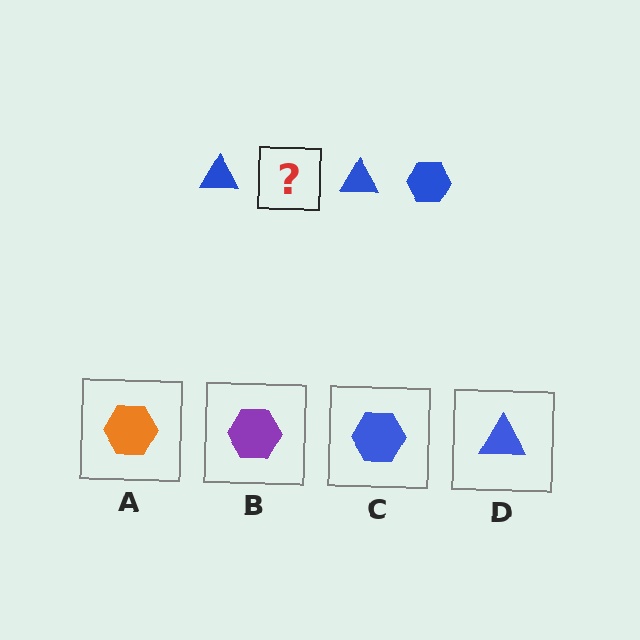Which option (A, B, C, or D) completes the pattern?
C.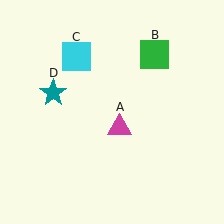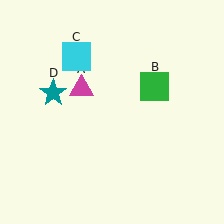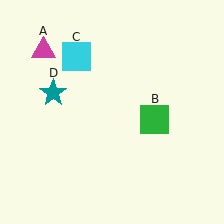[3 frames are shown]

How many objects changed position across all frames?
2 objects changed position: magenta triangle (object A), green square (object B).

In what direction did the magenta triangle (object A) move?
The magenta triangle (object A) moved up and to the left.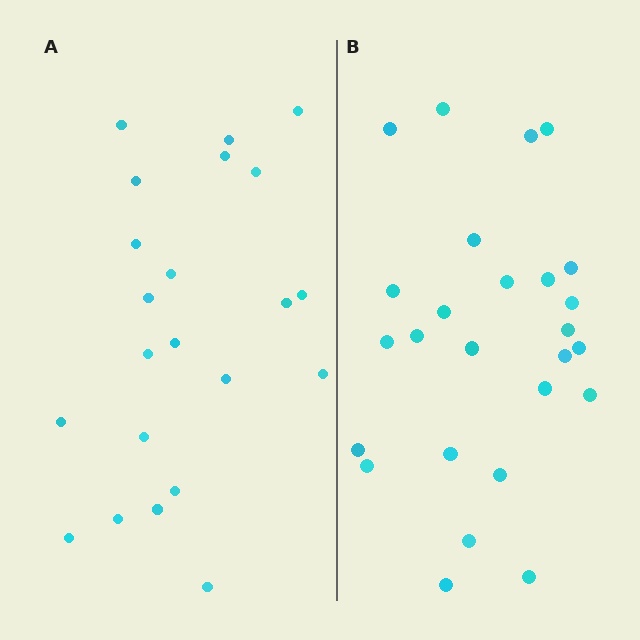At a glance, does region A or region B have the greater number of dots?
Region B (the right region) has more dots.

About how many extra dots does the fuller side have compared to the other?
Region B has about 4 more dots than region A.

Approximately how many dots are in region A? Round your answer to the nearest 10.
About 20 dots. (The exact count is 22, which rounds to 20.)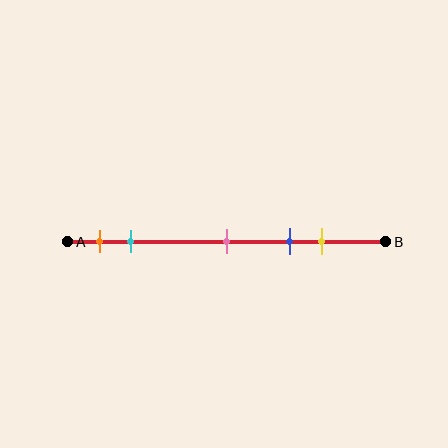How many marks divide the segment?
There are 5 marks dividing the segment.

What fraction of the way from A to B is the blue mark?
The blue mark is approximately 70% (0.7) of the way from A to B.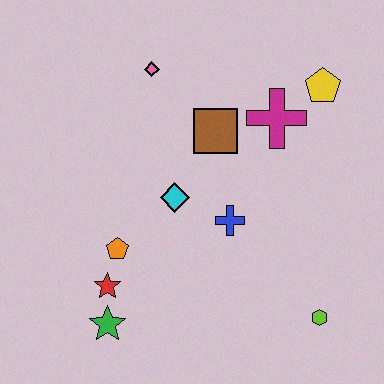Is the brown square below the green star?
No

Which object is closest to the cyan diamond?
The blue cross is closest to the cyan diamond.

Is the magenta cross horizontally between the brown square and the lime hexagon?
Yes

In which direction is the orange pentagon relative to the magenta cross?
The orange pentagon is to the left of the magenta cross.